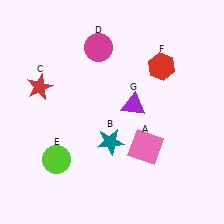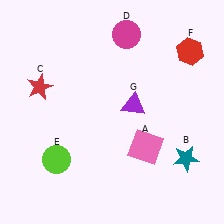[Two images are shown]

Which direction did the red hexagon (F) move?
The red hexagon (F) moved right.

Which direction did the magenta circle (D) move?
The magenta circle (D) moved right.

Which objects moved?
The objects that moved are: the teal star (B), the magenta circle (D), the red hexagon (F).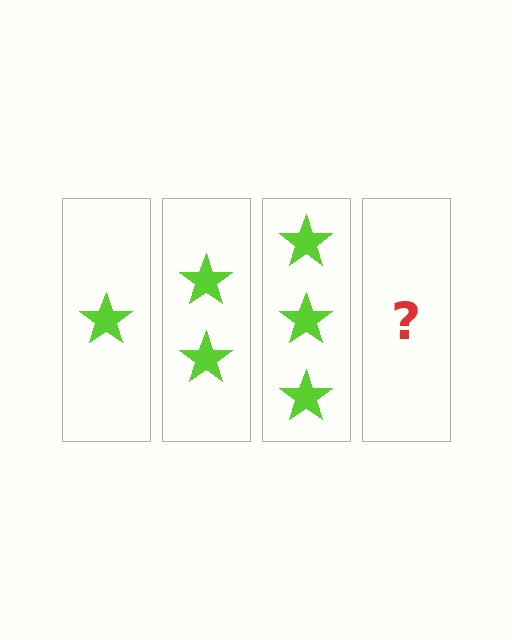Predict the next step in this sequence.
The next step is 4 stars.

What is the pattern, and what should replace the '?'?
The pattern is that each step adds one more star. The '?' should be 4 stars.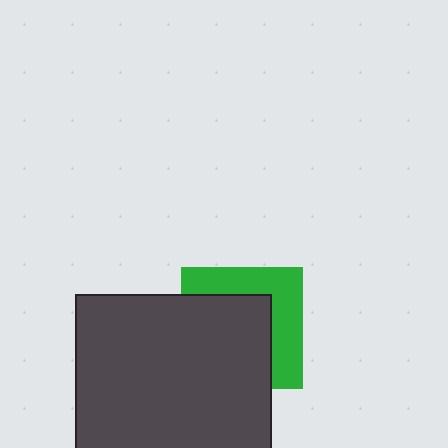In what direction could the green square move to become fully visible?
The green square could move toward the upper-right. That would shift it out from behind the dark gray square entirely.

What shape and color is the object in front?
The object in front is a dark gray square.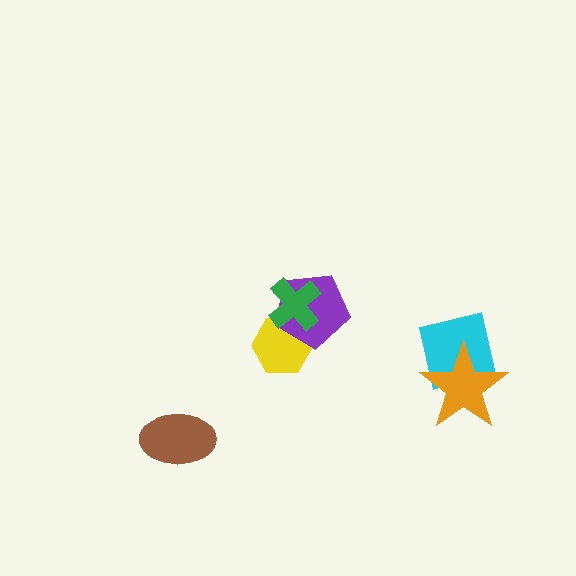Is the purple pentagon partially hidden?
Yes, it is partially covered by another shape.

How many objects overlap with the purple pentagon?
2 objects overlap with the purple pentagon.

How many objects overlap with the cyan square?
1 object overlaps with the cyan square.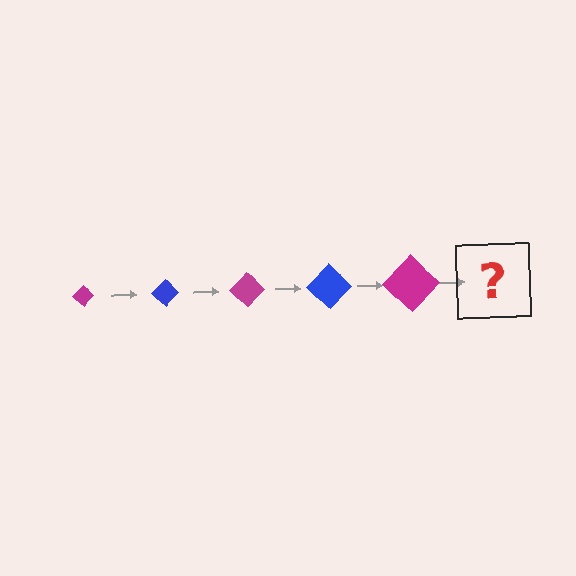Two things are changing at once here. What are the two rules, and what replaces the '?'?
The two rules are that the diamond grows larger each step and the color cycles through magenta and blue. The '?' should be a blue diamond, larger than the previous one.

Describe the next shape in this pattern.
It should be a blue diamond, larger than the previous one.